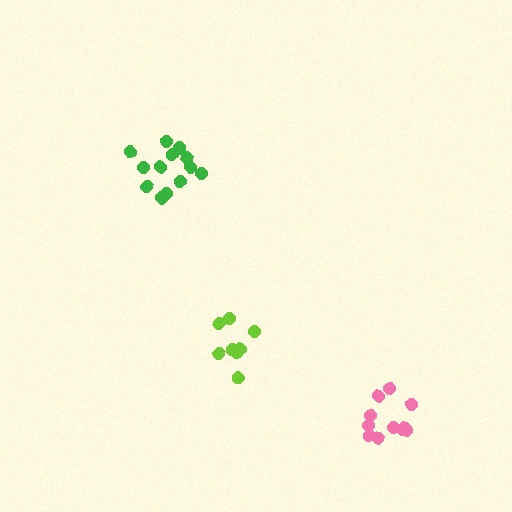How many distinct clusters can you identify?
There are 3 distinct clusters.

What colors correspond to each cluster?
The clusters are colored: lime, green, pink.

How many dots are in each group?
Group 1: 8 dots, Group 2: 13 dots, Group 3: 11 dots (32 total).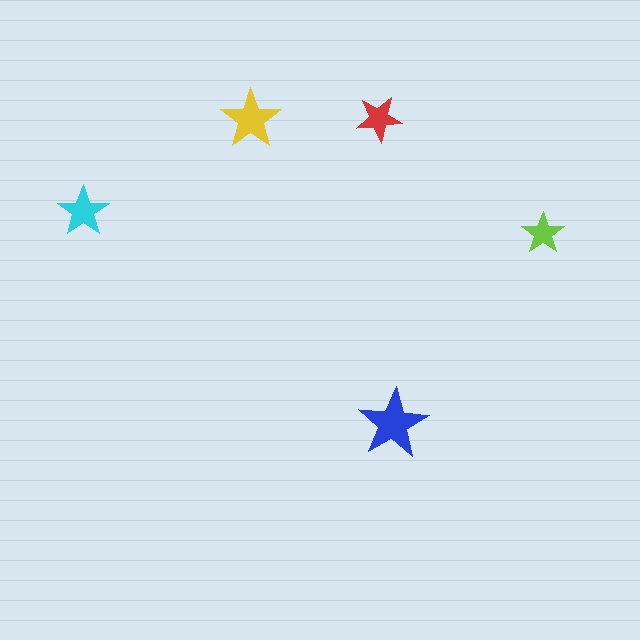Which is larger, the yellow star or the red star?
The yellow one.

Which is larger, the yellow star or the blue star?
The blue one.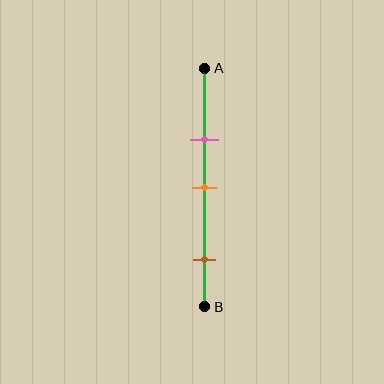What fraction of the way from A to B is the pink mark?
The pink mark is approximately 30% (0.3) of the way from A to B.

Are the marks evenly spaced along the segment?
No, the marks are not evenly spaced.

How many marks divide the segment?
There are 3 marks dividing the segment.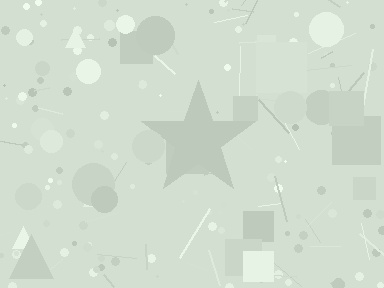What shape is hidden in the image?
A star is hidden in the image.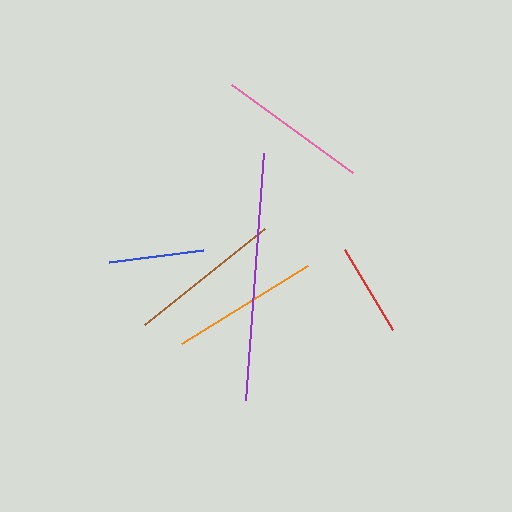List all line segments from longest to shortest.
From longest to shortest: purple, brown, pink, orange, blue, red.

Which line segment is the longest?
The purple line is the longest at approximately 247 pixels.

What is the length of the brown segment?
The brown segment is approximately 153 pixels long.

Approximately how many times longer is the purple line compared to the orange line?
The purple line is approximately 1.7 times the length of the orange line.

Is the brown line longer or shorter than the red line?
The brown line is longer than the red line.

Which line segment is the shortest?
The red line is the shortest at approximately 93 pixels.